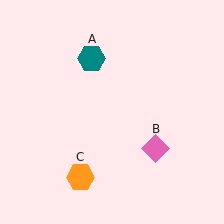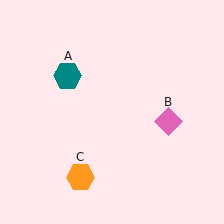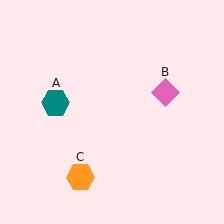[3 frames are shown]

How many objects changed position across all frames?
2 objects changed position: teal hexagon (object A), pink diamond (object B).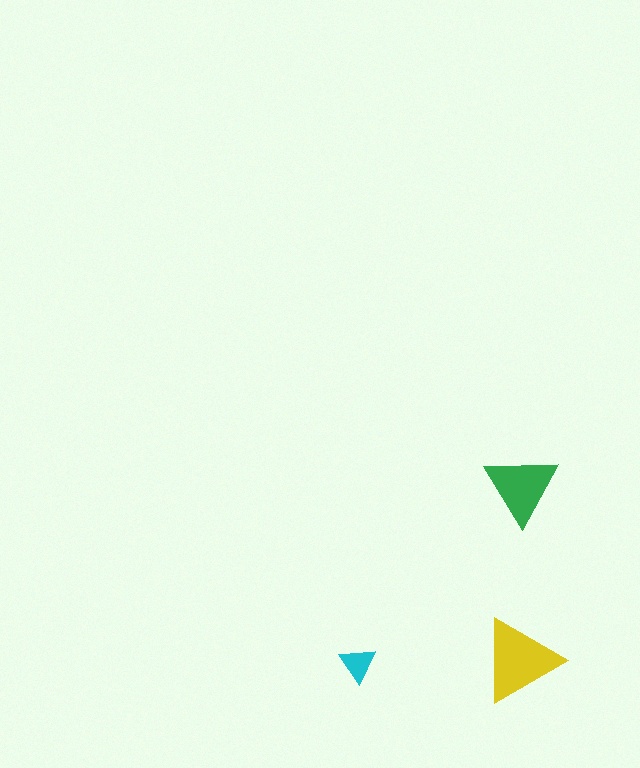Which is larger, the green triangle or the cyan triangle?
The green one.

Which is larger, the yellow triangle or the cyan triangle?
The yellow one.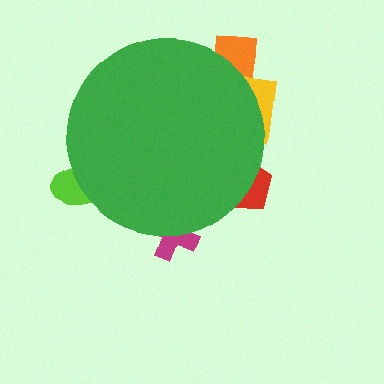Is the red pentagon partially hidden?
Yes, the red pentagon is partially hidden behind the green circle.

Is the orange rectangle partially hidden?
Yes, the orange rectangle is partially hidden behind the green circle.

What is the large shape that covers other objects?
A green circle.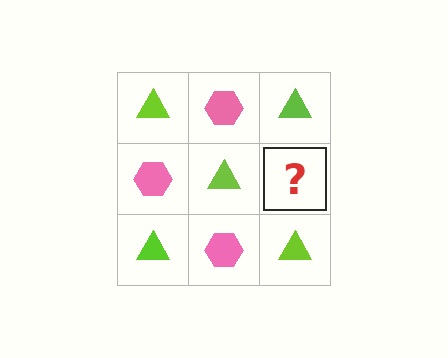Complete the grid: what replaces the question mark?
The question mark should be replaced with a pink hexagon.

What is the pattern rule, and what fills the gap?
The rule is that it alternates lime triangle and pink hexagon in a checkerboard pattern. The gap should be filled with a pink hexagon.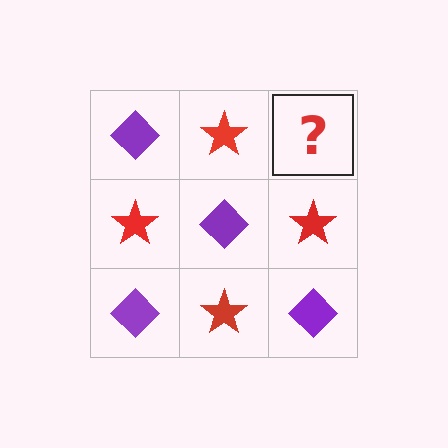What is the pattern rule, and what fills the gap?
The rule is that it alternates purple diamond and red star in a checkerboard pattern. The gap should be filled with a purple diamond.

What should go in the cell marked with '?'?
The missing cell should contain a purple diamond.